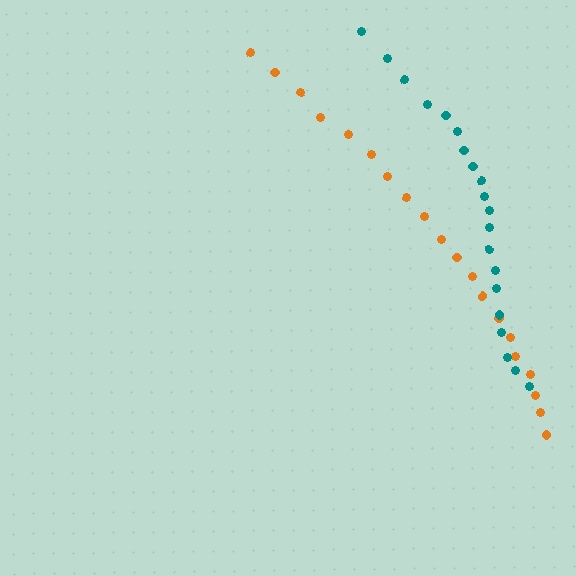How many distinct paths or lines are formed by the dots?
There are 2 distinct paths.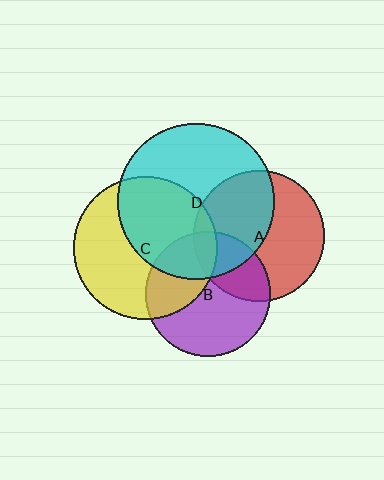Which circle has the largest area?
Circle D (cyan).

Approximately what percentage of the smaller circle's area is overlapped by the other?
Approximately 10%.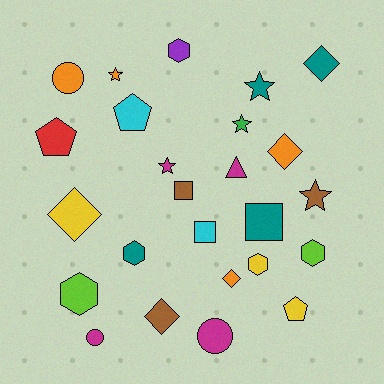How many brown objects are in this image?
There are 3 brown objects.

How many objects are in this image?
There are 25 objects.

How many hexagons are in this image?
There are 5 hexagons.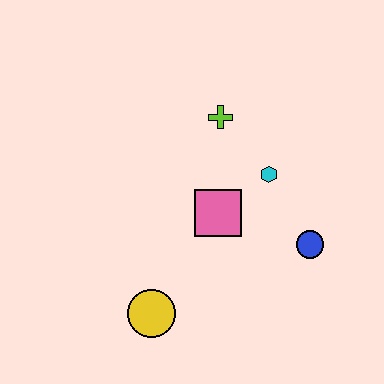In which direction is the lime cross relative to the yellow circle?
The lime cross is above the yellow circle.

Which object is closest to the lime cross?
The cyan hexagon is closest to the lime cross.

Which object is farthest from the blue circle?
The yellow circle is farthest from the blue circle.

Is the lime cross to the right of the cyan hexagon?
No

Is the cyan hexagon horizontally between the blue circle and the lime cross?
Yes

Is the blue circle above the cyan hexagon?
No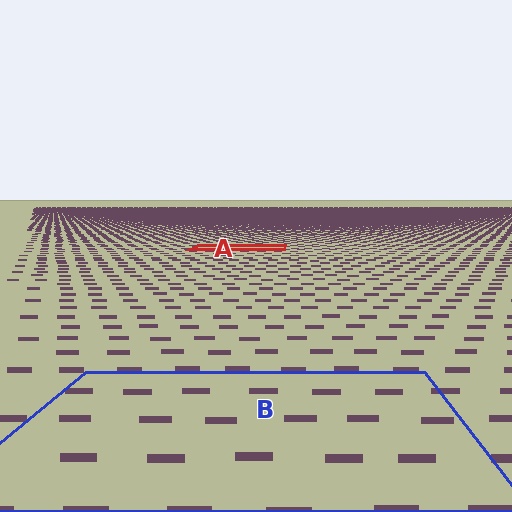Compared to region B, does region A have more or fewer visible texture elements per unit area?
Region A has more texture elements per unit area — they are packed more densely because it is farther away.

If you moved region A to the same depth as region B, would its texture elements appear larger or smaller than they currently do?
They would appear larger. At a closer depth, the same texture elements are projected at a bigger on-screen size.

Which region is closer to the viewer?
Region B is closer. The texture elements there are larger and more spread out.